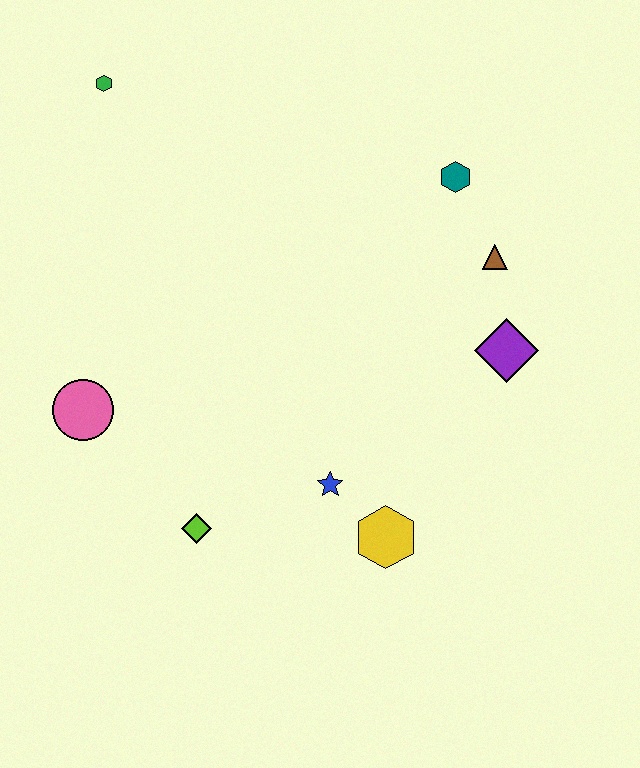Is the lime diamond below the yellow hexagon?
No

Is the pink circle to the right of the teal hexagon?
No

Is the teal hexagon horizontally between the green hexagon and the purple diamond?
Yes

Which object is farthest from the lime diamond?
The green hexagon is farthest from the lime diamond.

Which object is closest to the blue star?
The yellow hexagon is closest to the blue star.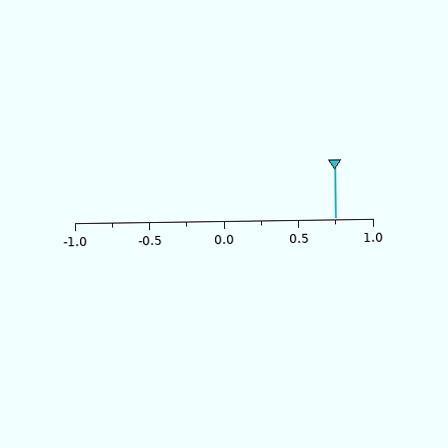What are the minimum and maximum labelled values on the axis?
The axis runs from -1.0 to 1.0.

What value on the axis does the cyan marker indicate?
The marker indicates approximately 0.75.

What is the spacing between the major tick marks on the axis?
The major ticks are spaced 0.5 apart.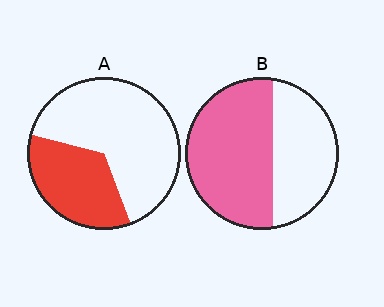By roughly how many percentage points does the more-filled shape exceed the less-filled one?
By roughly 25 percentage points (B over A).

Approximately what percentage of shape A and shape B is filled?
A is approximately 35% and B is approximately 60%.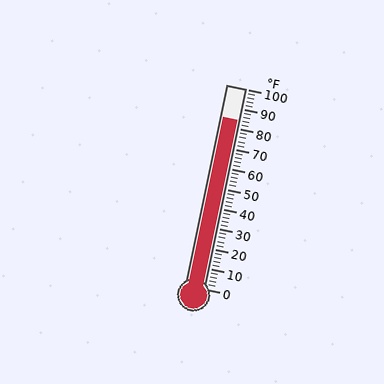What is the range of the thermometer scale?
The thermometer scale ranges from 0°F to 100°F.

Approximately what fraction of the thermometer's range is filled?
The thermometer is filled to approximately 85% of its range.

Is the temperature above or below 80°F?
The temperature is above 80°F.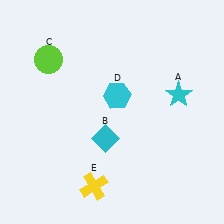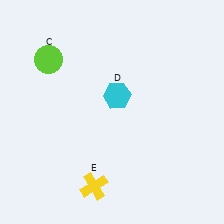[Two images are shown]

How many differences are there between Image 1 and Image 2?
There are 2 differences between the two images.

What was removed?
The cyan star (A), the cyan diamond (B) were removed in Image 2.